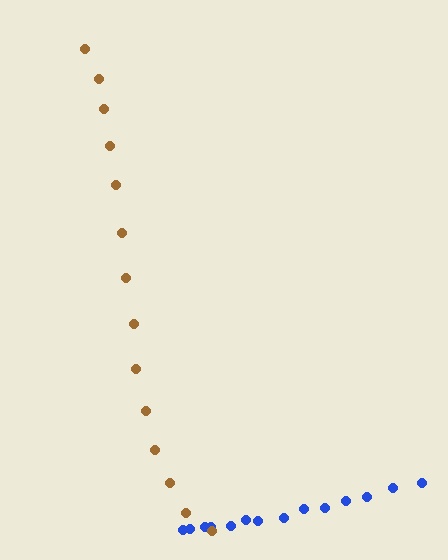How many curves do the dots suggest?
There are 2 distinct paths.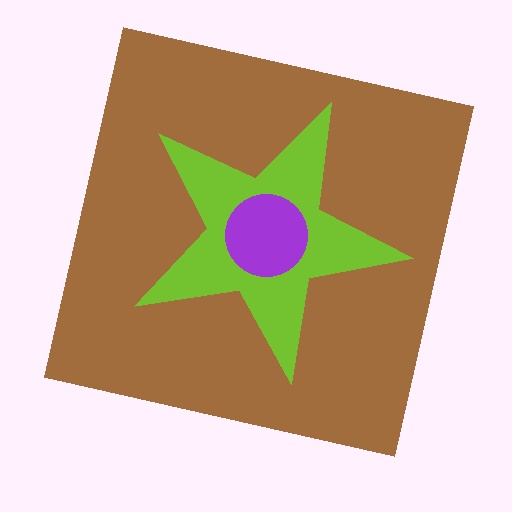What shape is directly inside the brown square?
The lime star.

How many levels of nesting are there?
3.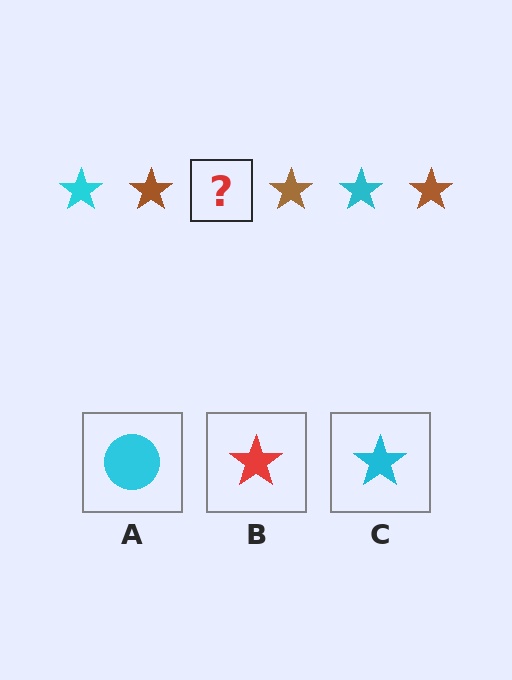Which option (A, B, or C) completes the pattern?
C.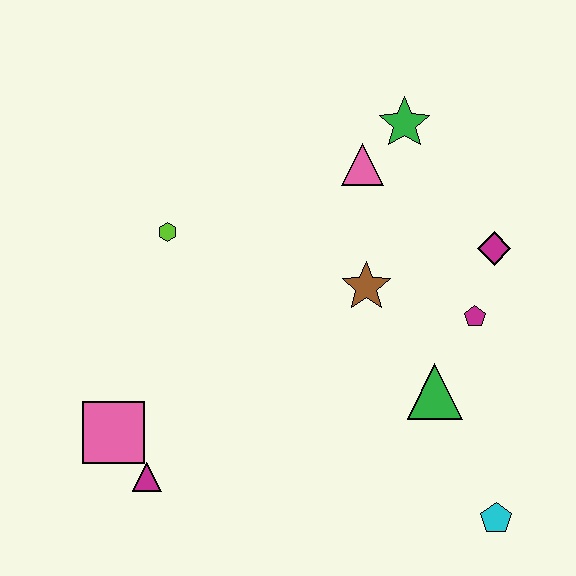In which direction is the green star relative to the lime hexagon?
The green star is to the right of the lime hexagon.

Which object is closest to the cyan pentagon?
The green triangle is closest to the cyan pentagon.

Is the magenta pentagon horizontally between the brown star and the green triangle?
No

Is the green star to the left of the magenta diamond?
Yes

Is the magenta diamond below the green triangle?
No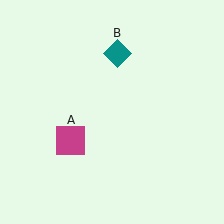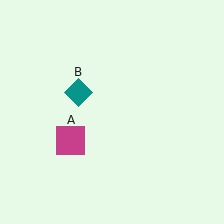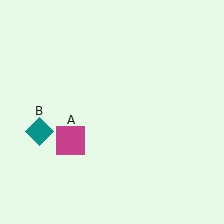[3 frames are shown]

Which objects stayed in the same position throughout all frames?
Magenta square (object A) remained stationary.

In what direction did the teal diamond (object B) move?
The teal diamond (object B) moved down and to the left.